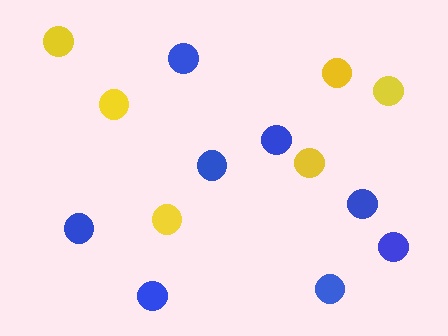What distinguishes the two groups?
There are 2 groups: one group of blue circles (8) and one group of yellow circles (6).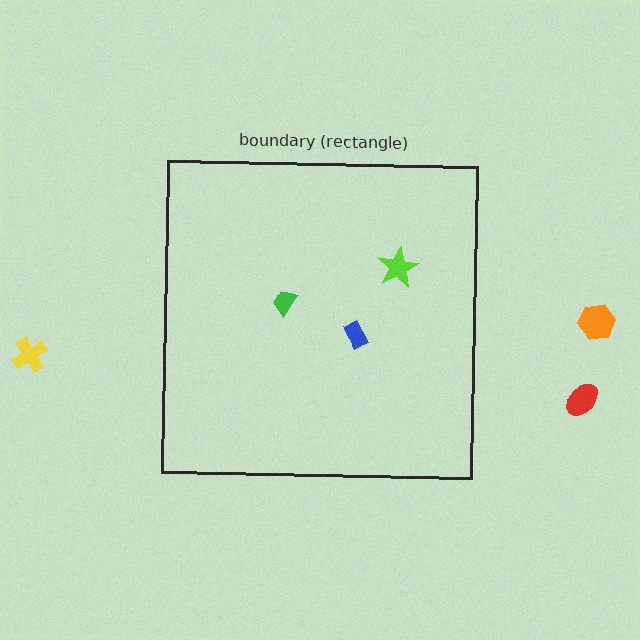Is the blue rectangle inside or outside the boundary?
Inside.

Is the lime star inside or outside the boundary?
Inside.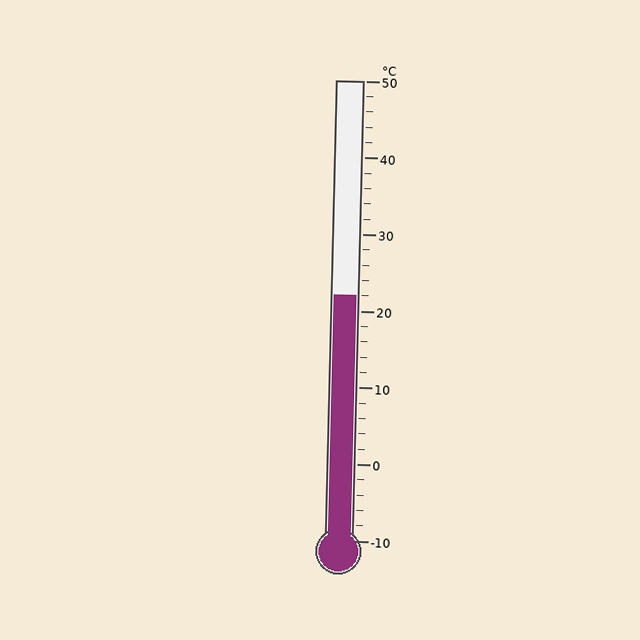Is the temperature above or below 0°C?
The temperature is above 0°C.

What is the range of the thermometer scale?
The thermometer scale ranges from -10°C to 50°C.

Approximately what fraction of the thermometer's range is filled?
The thermometer is filled to approximately 55% of its range.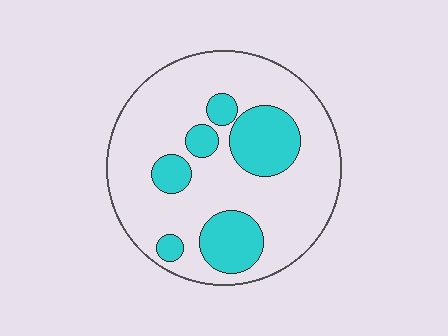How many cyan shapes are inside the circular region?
6.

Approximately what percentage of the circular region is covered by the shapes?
Approximately 25%.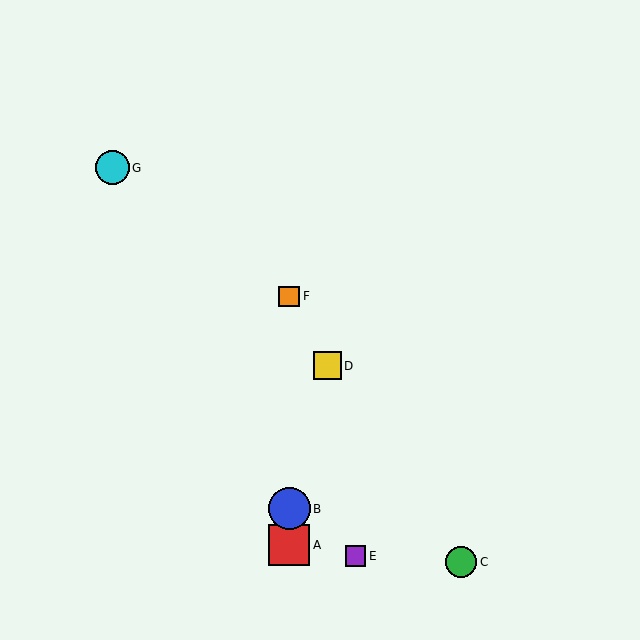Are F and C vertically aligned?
No, F is at x≈289 and C is at x≈461.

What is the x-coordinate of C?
Object C is at x≈461.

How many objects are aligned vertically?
3 objects (A, B, F) are aligned vertically.